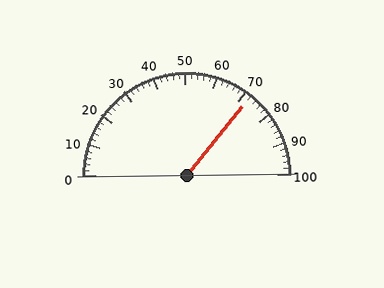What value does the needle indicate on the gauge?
The needle indicates approximately 72.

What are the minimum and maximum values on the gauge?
The gauge ranges from 0 to 100.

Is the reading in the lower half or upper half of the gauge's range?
The reading is in the upper half of the range (0 to 100).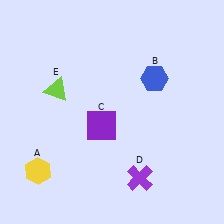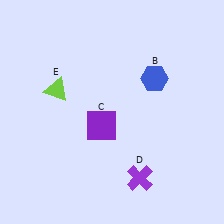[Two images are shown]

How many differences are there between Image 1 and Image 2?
There is 1 difference between the two images.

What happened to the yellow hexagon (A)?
The yellow hexagon (A) was removed in Image 2. It was in the bottom-left area of Image 1.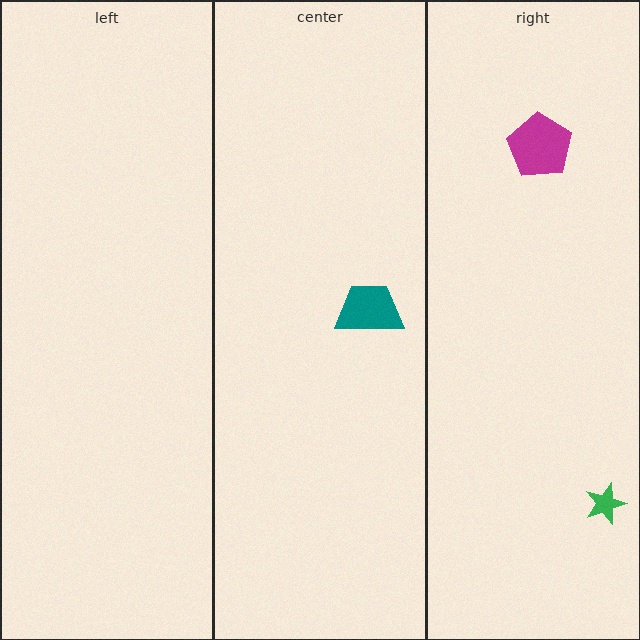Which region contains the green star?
The right region.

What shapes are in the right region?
The magenta pentagon, the green star.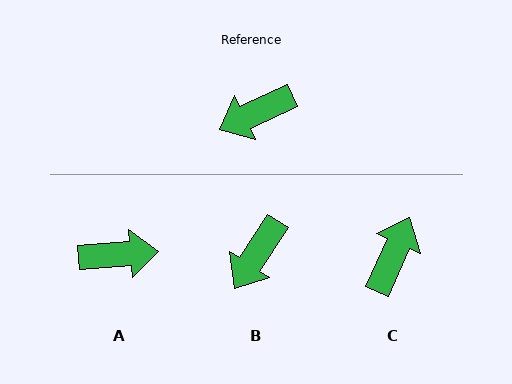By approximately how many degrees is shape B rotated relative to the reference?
Approximately 31 degrees counter-clockwise.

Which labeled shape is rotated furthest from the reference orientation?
A, about 159 degrees away.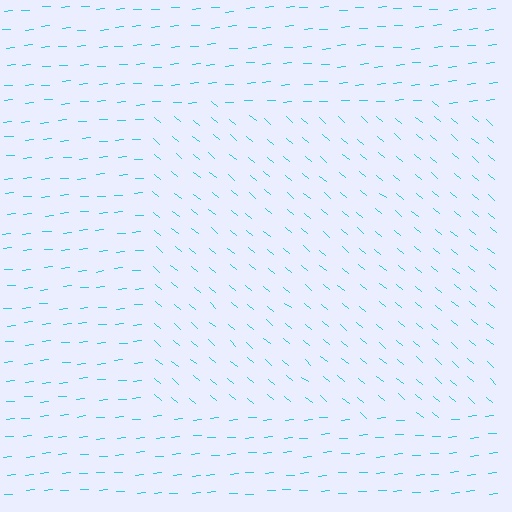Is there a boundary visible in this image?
Yes, there is a texture boundary formed by a change in line orientation.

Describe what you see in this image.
The image is filled with small cyan line segments. A rectangle region in the image has lines oriented differently from the surrounding lines, creating a visible texture boundary.